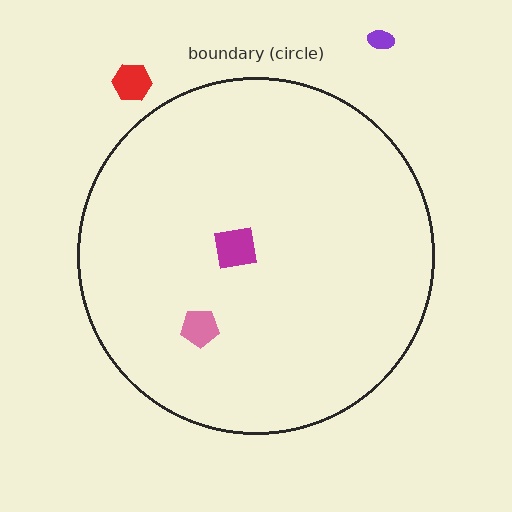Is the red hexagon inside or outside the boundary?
Outside.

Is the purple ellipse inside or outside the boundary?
Outside.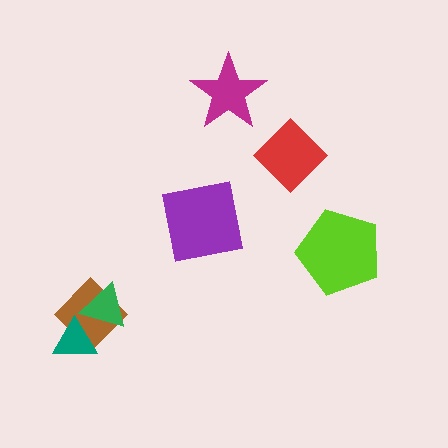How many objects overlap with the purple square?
0 objects overlap with the purple square.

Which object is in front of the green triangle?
The teal triangle is in front of the green triangle.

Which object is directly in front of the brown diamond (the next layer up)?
The green triangle is directly in front of the brown diamond.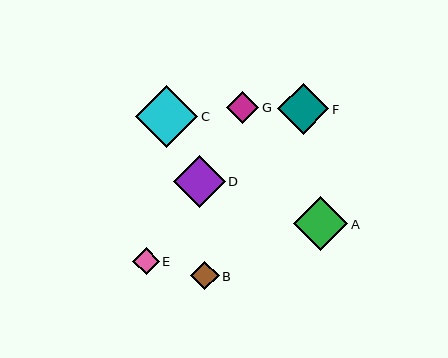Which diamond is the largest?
Diamond C is the largest with a size of approximately 62 pixels.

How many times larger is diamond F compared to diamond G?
Diamond F is approximately 1.6 times the size of diamond G.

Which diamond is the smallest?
Diamond E is the smallest with a size of approximately 27 pixels.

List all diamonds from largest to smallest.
From largest to smallest: C, A, D, F, G, B, E.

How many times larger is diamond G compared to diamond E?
Diamond G is approximately 1.2 times the size of diamond E.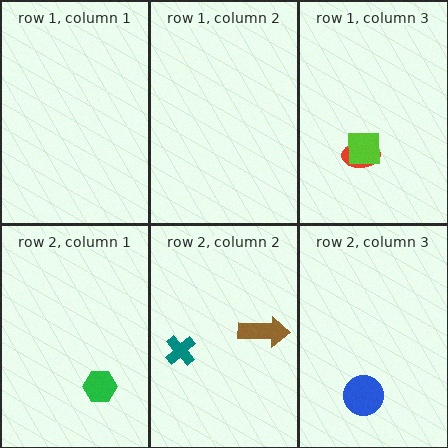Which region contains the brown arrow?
The row 2, column 2 region.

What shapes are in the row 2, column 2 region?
The brown arrow, the teal cross.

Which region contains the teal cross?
The row 2, column 2 region.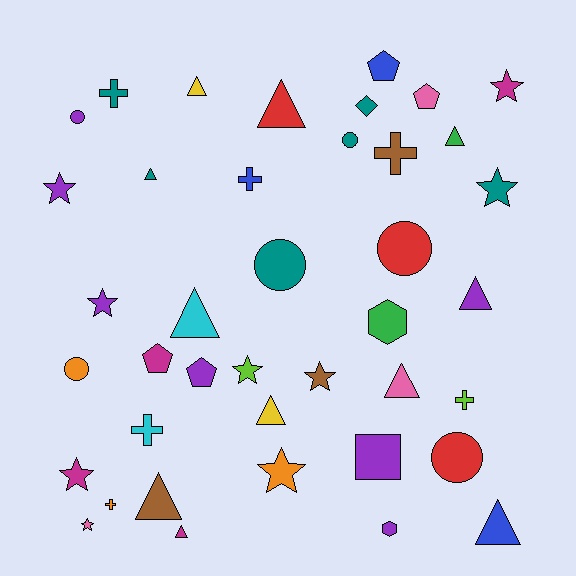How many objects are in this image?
There are 40 objects.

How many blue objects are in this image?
There are 3 blue objects.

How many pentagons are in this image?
There are 4 pentagons.